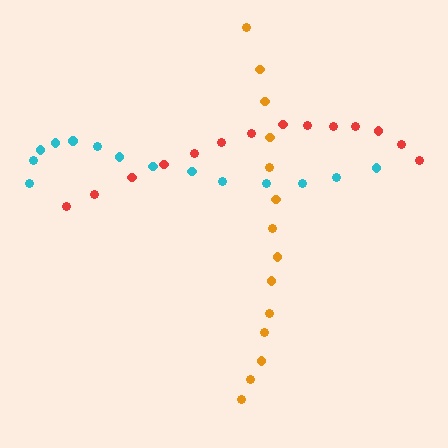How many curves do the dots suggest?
There are 3 distinct paths.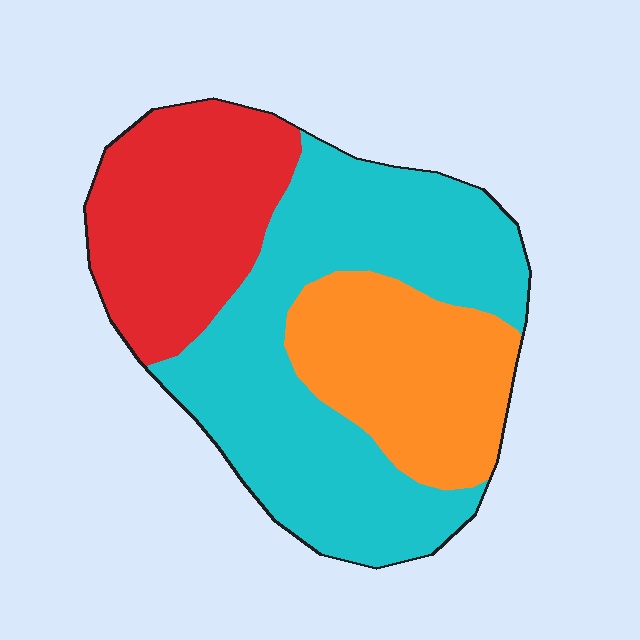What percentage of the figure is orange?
Orange covers around 25% of the figure.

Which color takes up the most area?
Cyan, at roughly 50%.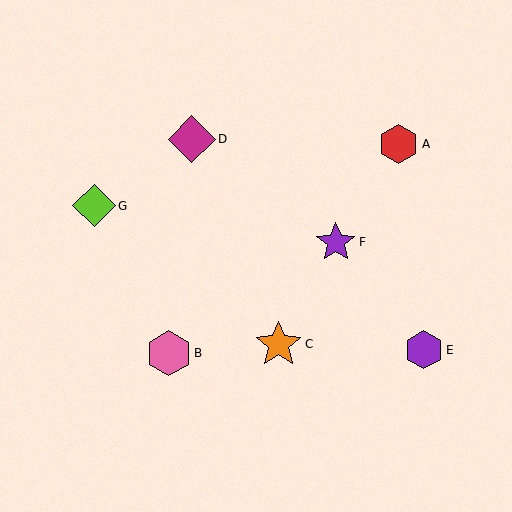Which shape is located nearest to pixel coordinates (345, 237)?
The purple star (labeled F) at (336, 242) is nearest to that location.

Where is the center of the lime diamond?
The center of the lime diamond is at (94, 206).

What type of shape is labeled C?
Shape C is an orange star.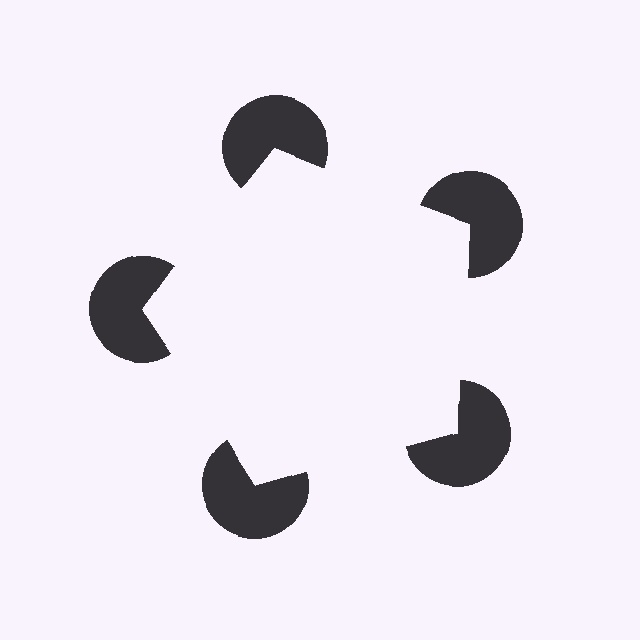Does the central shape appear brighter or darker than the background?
It typically appears slightly brighter than the background, even though no actual brightness change is drawn.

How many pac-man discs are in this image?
There are 5 — one at each vertex of the illusory pentagon.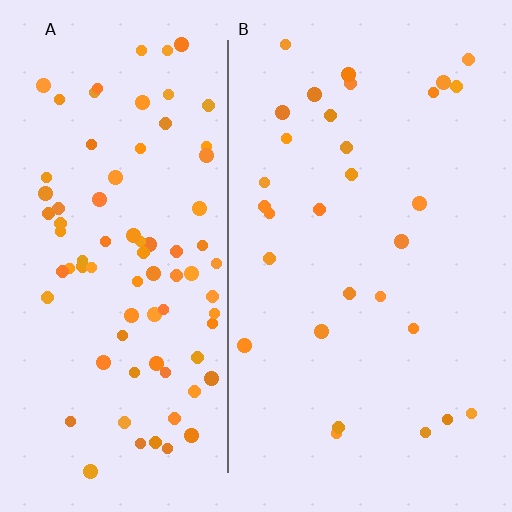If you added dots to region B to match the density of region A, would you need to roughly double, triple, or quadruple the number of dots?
Approximately triple.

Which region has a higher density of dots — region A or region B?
A (the left).